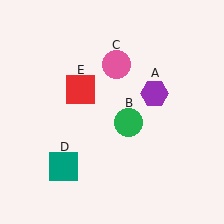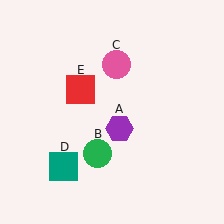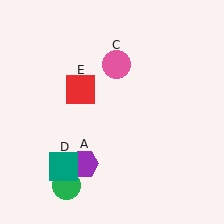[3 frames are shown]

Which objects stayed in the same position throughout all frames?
Pink circle (object C) and teal square (object D) and red square (object E) remained stationary.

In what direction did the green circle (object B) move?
The green circle (object B) moved down and to the left.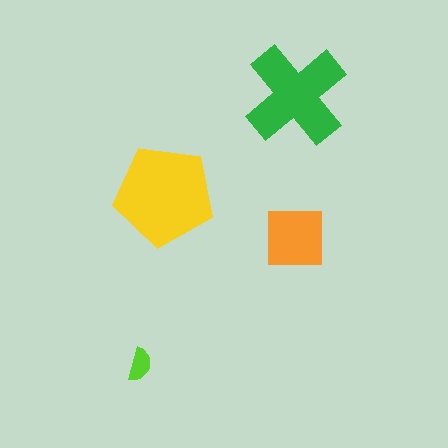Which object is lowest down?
The lime semicircle is bottommost.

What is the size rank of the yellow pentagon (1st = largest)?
1st.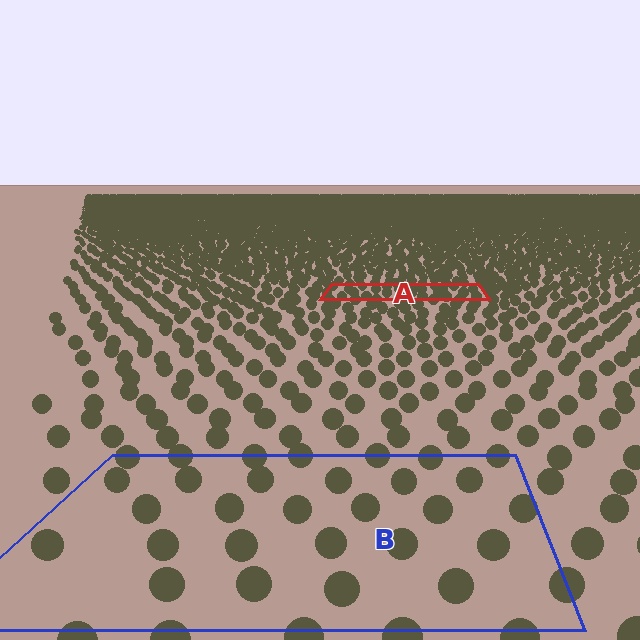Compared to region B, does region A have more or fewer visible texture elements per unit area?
Region A has more texture elements per unit area — they are packed more densely because it is farther away.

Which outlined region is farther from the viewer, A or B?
Region A is farther from the viewer — the texture elements inside it appear smaller and more densely packed.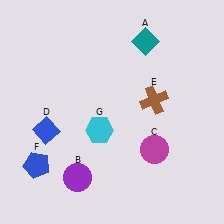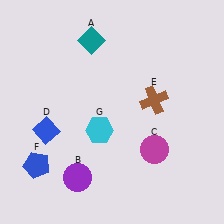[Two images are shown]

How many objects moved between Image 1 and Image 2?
1 object moved between the two images.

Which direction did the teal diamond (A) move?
The teal diamond (A) moved left.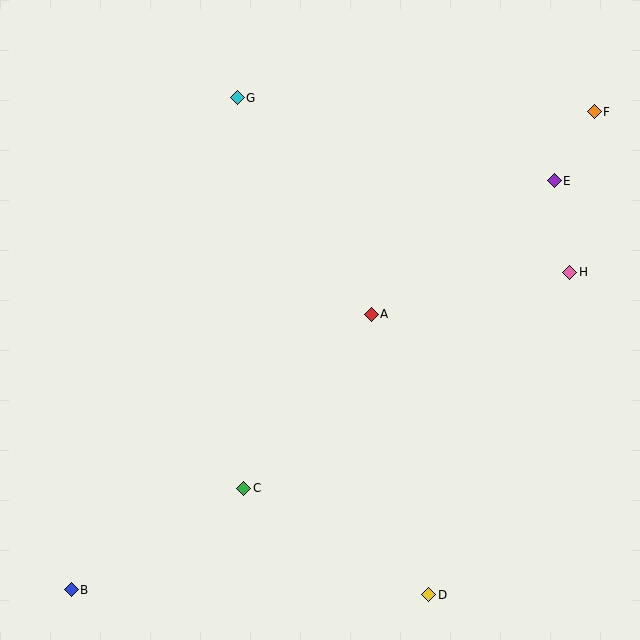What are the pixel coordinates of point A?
Point A is at (371, 314).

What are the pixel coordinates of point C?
Point C is at (244, 488).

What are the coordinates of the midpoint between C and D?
The midpoint between C and D is at (336, 542).